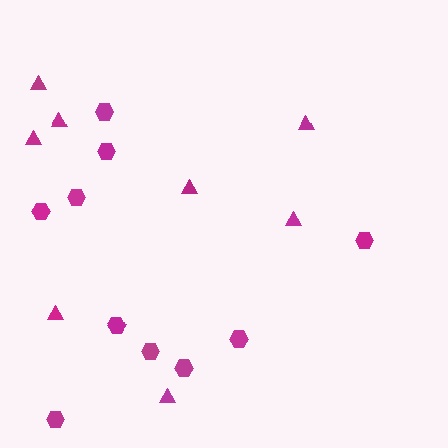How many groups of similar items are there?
There are 2 groups: one group of triangles (8) and one group of hexagons (10).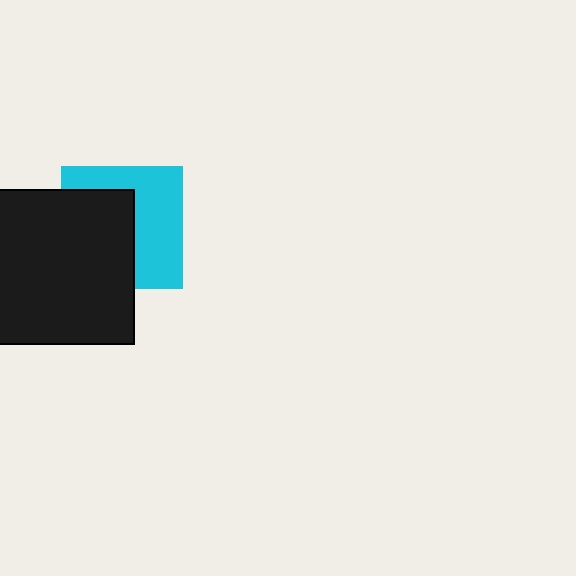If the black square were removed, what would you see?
You would see the complete cyan square.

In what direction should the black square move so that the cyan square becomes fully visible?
The black square should move left. That is the shortest direction to clear the overlap and leave the cyan square fully visible.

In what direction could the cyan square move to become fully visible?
The cyan square could move right. That would shift it out from behind the black square entirely.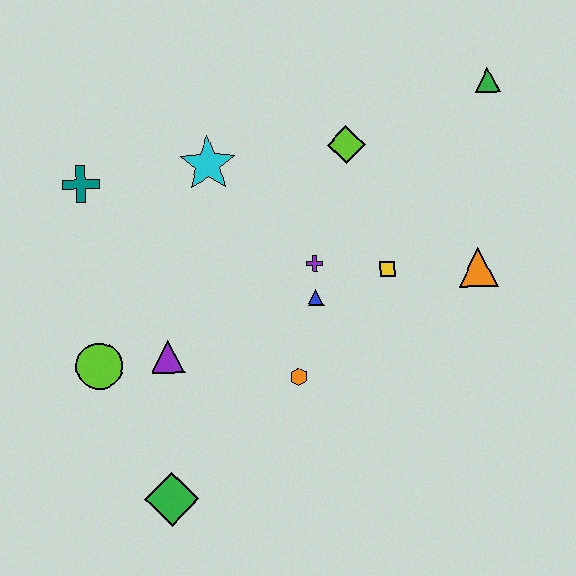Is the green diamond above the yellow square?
No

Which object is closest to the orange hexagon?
The blue triangle is closest to the orange hexagon.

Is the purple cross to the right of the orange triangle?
No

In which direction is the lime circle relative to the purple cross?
The lime circle is to the left of the purple cross.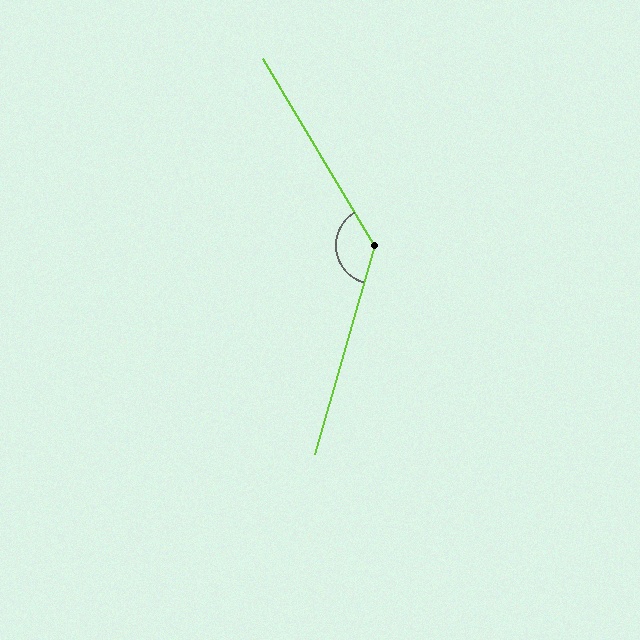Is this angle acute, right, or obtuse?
It is obtuse.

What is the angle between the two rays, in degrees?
Approximately 133 degrees.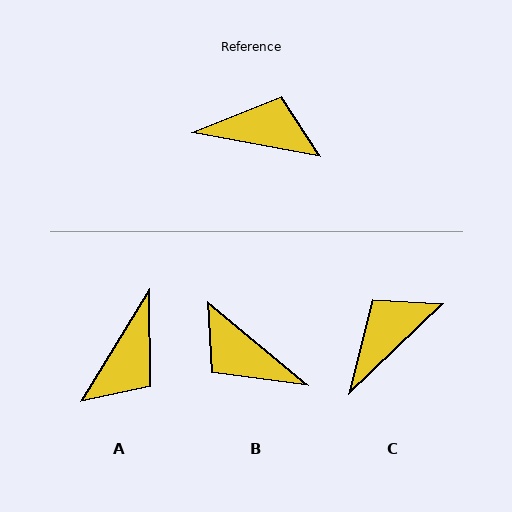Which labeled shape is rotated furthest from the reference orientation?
B, about 150 degrees away.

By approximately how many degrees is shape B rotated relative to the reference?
Approximately 150 degrees counter-clockwise.